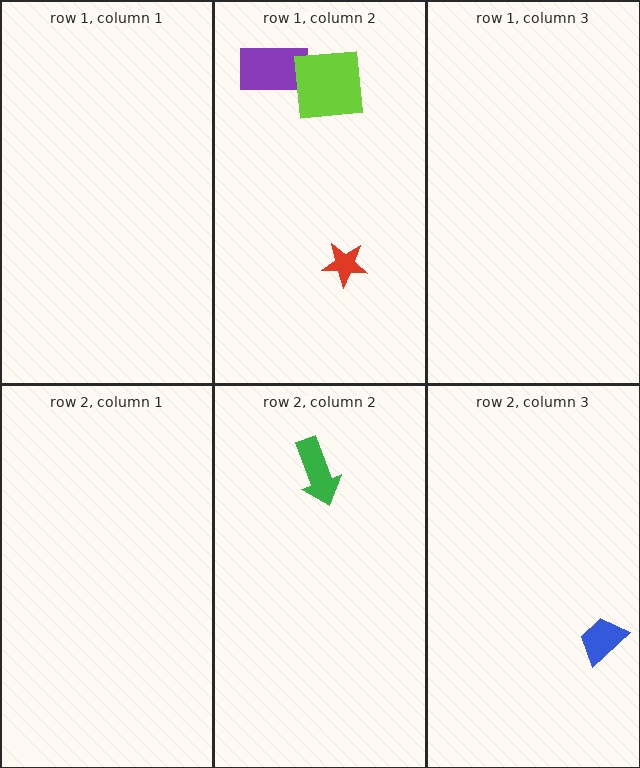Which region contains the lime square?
The row 1, column 2 region.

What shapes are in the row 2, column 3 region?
The blue trapezoid.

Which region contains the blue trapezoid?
The row 2, column 3 region.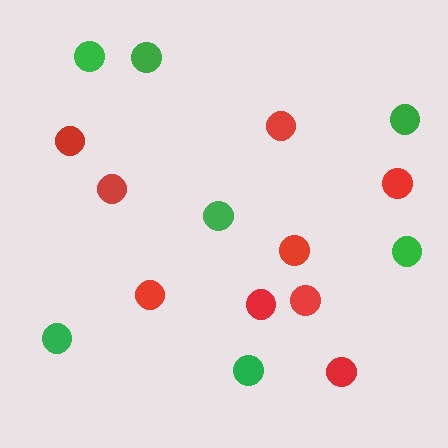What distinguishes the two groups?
There are 2 groups: one group of green circles (7) and one group of red circles (9).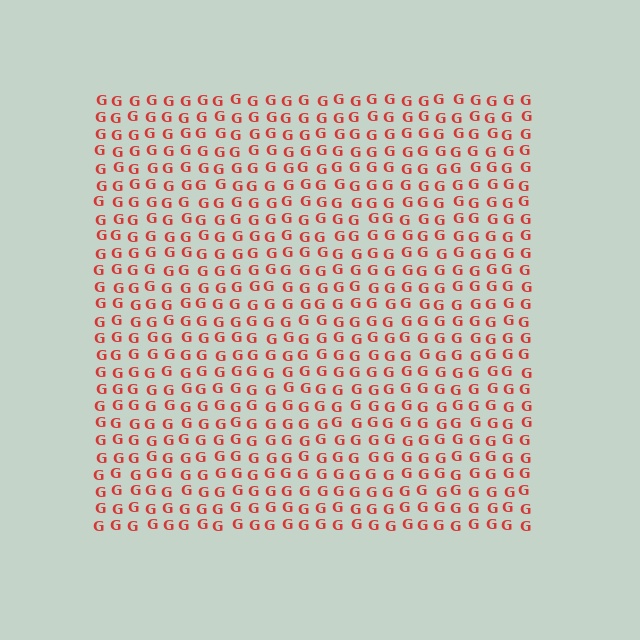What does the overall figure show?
The overall figure shows a square.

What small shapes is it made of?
It is made of small letter G's.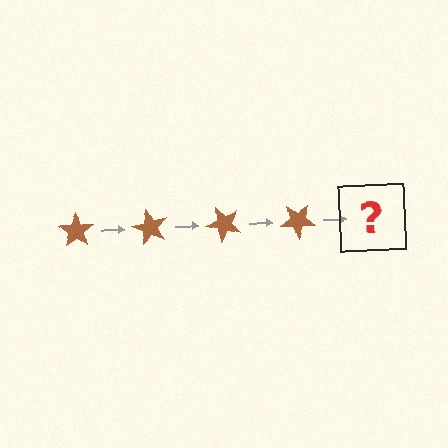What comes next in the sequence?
The next element should be a brown star rotated 240 degrees.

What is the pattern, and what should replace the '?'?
The pattern is that the star rotates 60 degrees each step. The '?' should be a brown star rotated 240 degrees.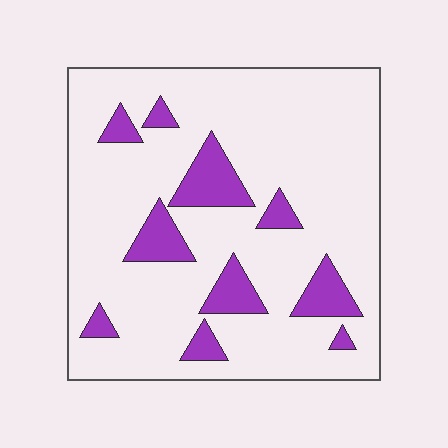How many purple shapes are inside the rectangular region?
10.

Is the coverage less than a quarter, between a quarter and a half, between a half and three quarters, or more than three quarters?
Less than a quarter.